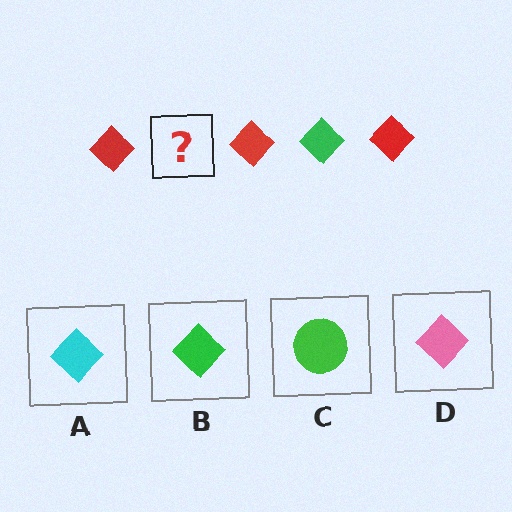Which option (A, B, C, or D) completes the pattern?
B.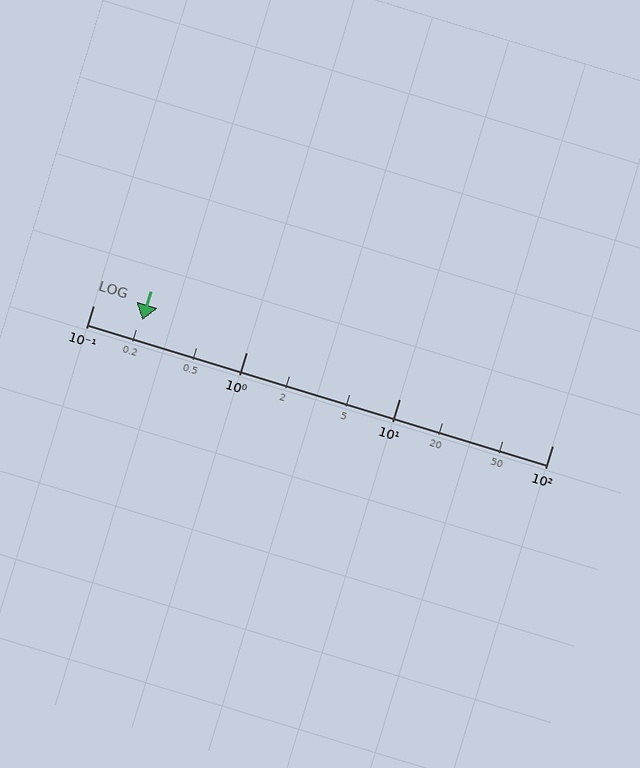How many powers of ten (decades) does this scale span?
The scale spans 3 decades, from 0.1 to 100.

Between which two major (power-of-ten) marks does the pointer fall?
The pointer is between 0.1 and 1.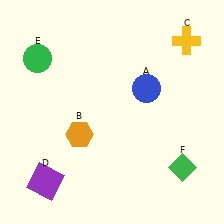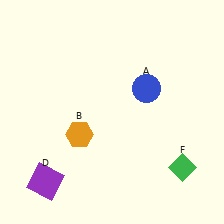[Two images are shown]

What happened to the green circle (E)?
The green circle (E) was removed in Image 2. It was in the top-left area of Image 1.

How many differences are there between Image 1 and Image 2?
There are 2 differences between the two images.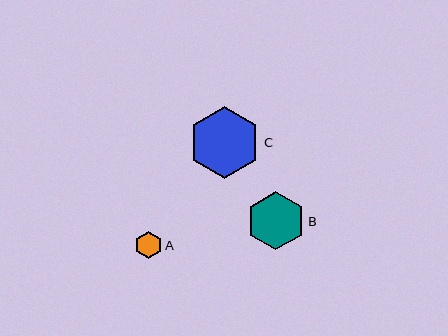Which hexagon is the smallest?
Hexagon A is the smallest with a size of approximately 27 pixels.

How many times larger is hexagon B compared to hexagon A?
Hexagon B is approximately 2.1 times the size of hexagon A.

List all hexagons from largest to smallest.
From largest to smallest: C, B, A.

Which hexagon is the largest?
Hexagon C is the largest with a size of approximately 72 pixels.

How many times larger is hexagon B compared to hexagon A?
Hexagon B is approximately 2.1 times the size of hexagon A.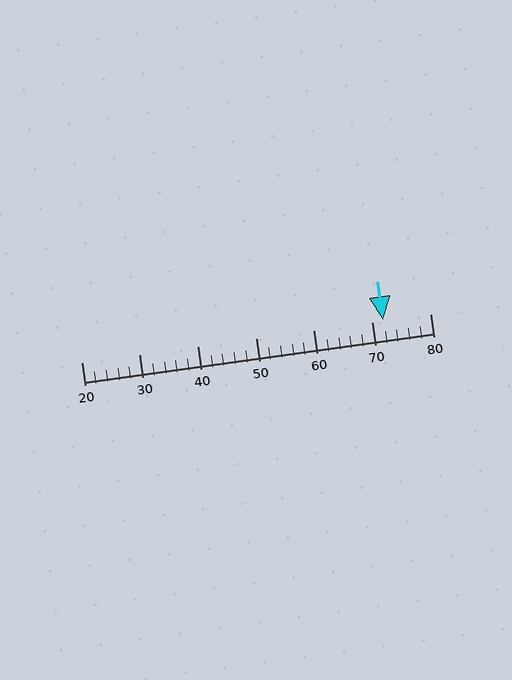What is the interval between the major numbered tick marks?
The major tick marks are spaced 10 units apart.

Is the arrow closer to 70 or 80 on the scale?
The arrow is closer to 70.